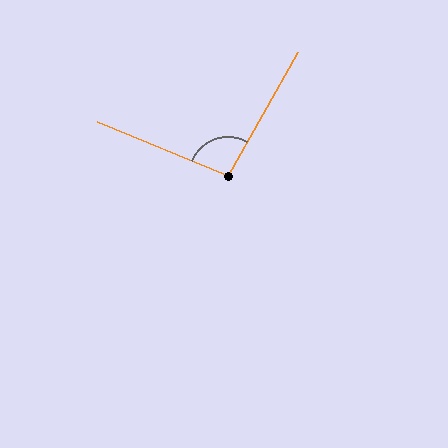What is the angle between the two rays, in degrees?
Approximately 97 degrees.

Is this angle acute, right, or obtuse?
It is obtuse.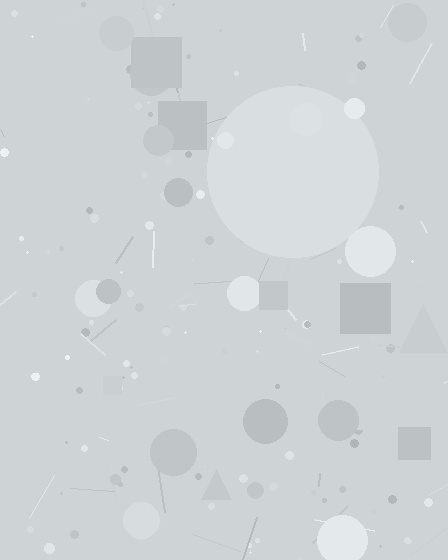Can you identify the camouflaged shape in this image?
The camouflaged shape is a circle.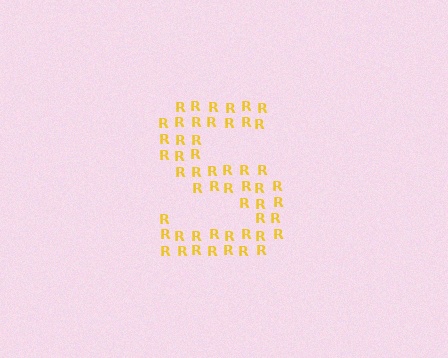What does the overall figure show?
The overall figure shows the letter S.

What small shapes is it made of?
It is made of small letter R's.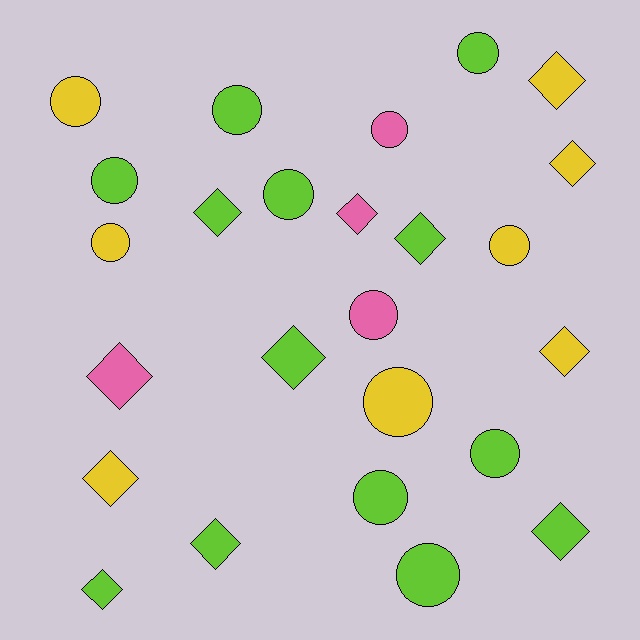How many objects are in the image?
There are 25 objects.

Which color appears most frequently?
Lime, with 13 objects.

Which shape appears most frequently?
Circle, with 13 objects.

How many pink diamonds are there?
There are 2 pink diamonds.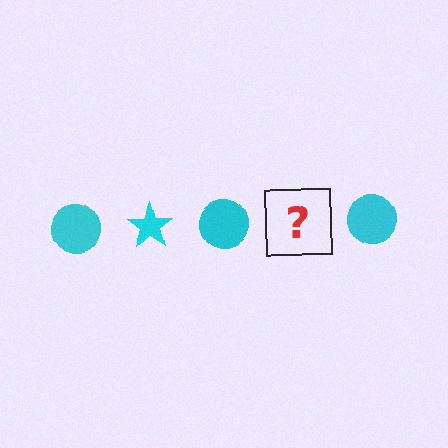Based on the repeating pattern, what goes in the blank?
The blank should be a cyan star.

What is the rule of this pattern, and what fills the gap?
The rule is that the pattern cycles through circle, star shapes in cyan. The gap should be filled with a cyan star.